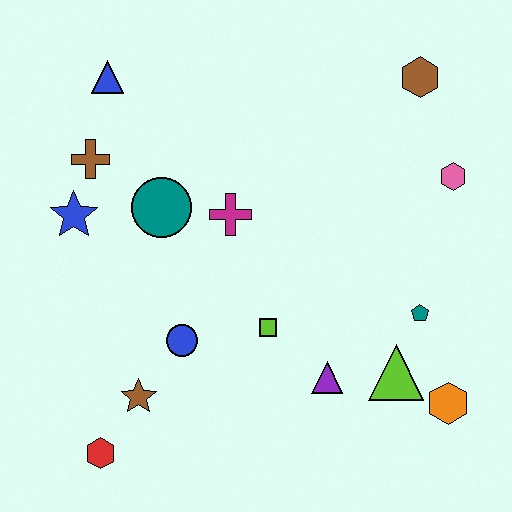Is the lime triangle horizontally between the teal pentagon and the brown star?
Yes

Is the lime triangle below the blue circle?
Yes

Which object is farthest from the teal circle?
The orange hexagon is farthest from the teal circle.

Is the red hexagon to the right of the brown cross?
Yes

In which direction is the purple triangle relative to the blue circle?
The purple triangle is to the right of the blue circle.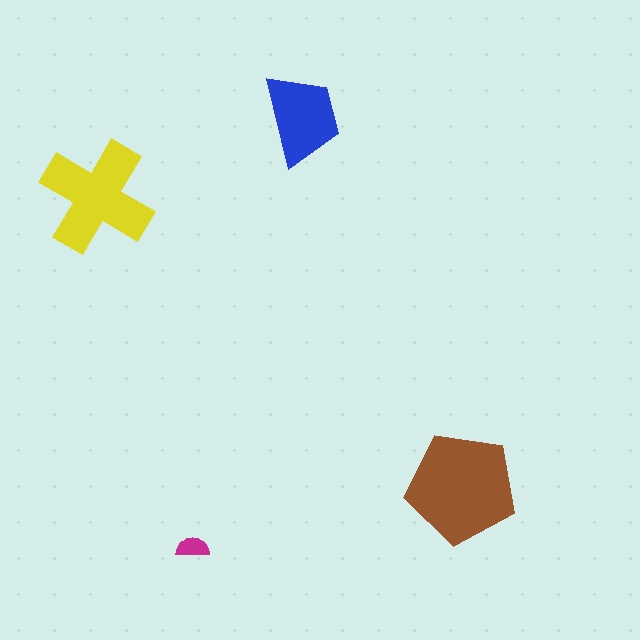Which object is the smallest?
The magenta semicircle.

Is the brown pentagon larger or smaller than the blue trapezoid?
Larger.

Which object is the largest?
The brown pentagon.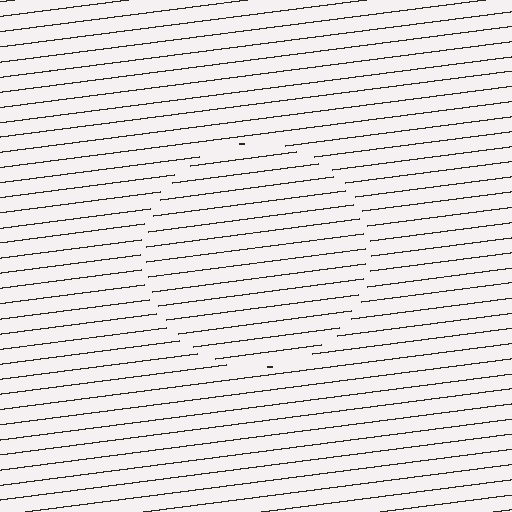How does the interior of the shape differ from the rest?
The interior of the shape contains the same grating, shifted by half a period — the contour is defined by the phase discontinuity where line-ends from the inner and outer gratings abut.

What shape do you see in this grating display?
An illusory circle. The interior of the shape contains the same grating, shifted by half a period — the contour is defined by the phase discontinuity where line-ends from the inner and outer gratings abut.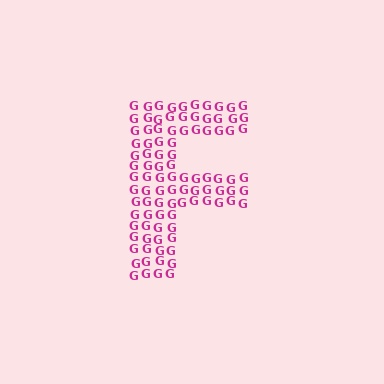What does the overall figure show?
The overall figure shows the letter F.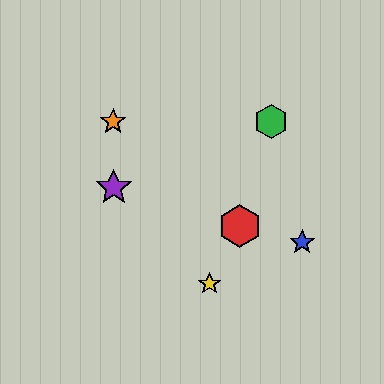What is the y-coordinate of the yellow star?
The yellow star is at y≈284.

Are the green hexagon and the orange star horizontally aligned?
Yes, both are at y≈122.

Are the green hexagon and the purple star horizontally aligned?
No, the green hexagon is at y≈122 and the purple star is at y≈187.